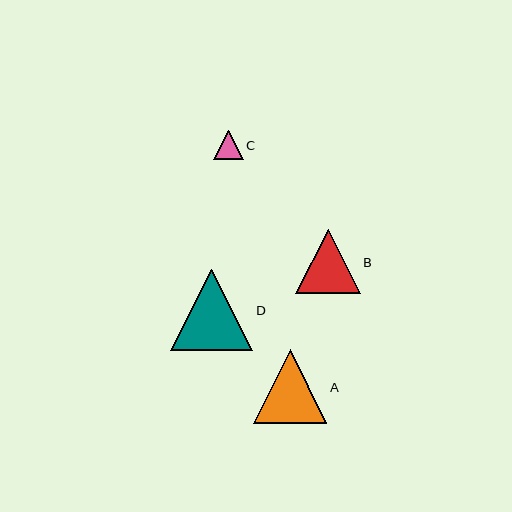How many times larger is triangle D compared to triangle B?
Triangle D is approximately 1.3 times the size of triangle B.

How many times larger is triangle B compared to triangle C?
Triangle B is approximately 2.2 times the size of triangle C.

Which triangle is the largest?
Triangle D is the largest with a size of approximately 82 pixels.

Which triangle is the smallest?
Triangle C is the smallest with a size of approximately 30 pixels.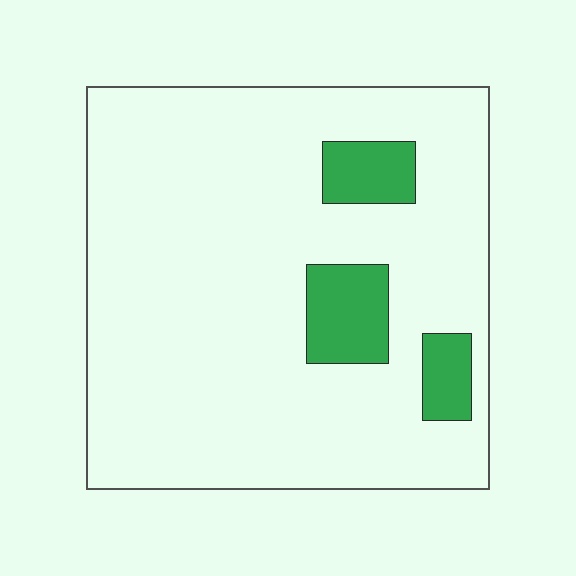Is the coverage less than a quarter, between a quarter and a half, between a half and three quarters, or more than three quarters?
Less than a quarter.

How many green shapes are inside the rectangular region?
3.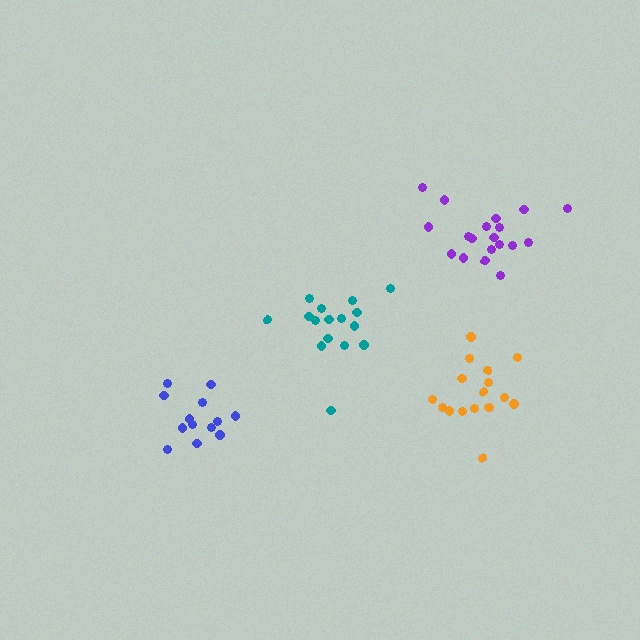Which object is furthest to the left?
The blue cluster is leftmost.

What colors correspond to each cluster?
The clusters are colored: blue, purple, orange, teal.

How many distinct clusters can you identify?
There are 4 distinct clusters.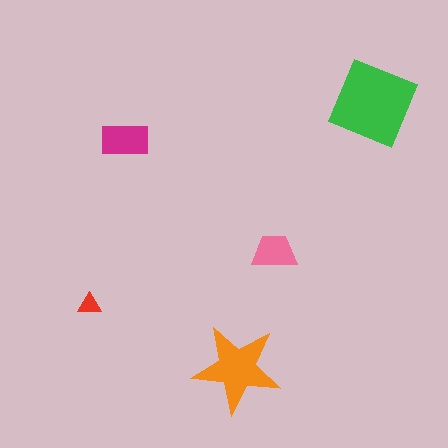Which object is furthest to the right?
The green square is rightmost.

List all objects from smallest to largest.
The red triangle, the pink trapezoid, the magenta rectangle, the orange star, the green square.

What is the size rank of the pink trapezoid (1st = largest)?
4th.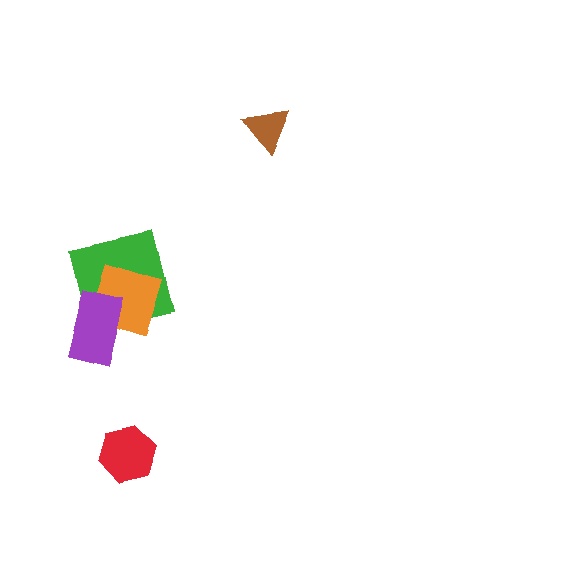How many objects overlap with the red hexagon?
0 objects overlap with the red hexagon.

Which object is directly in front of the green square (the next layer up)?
The orange square is directly in front of the green square.